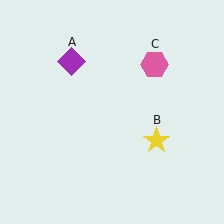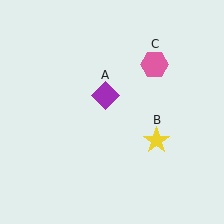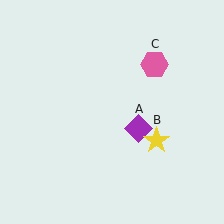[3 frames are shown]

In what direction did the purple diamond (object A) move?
The purple diamond (object A) moved down and to the right.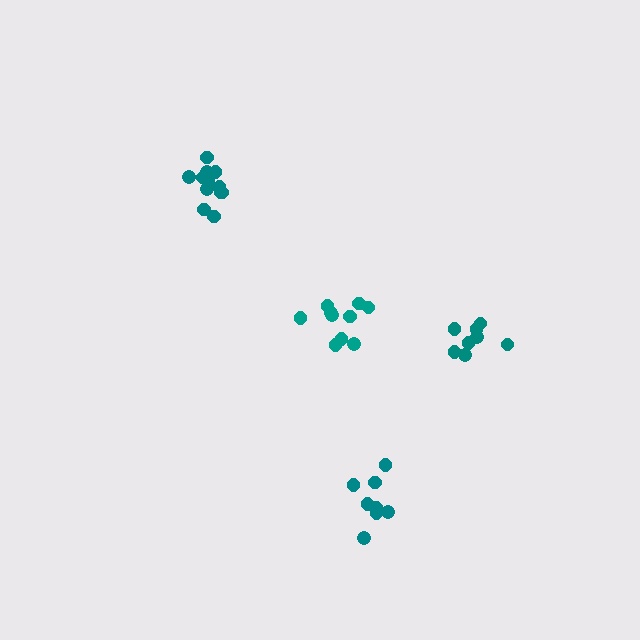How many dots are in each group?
Group 1: 10 dots, Group 2: 8 dots, Group 3: 13 dots, Group 4: 8 dots (39 total).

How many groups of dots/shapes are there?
There are 4 groups.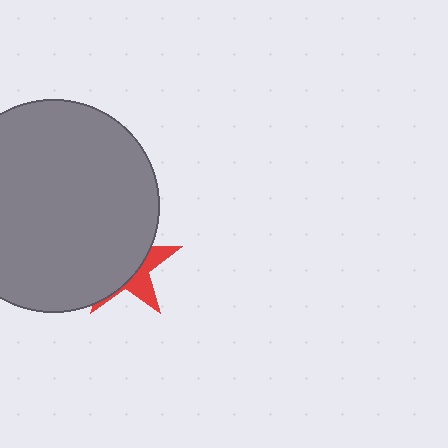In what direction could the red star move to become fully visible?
The red star could move right. That would shift it out from behind the gray circle entirely.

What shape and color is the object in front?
The object in front is a gray circle.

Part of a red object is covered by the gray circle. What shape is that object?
It is a star.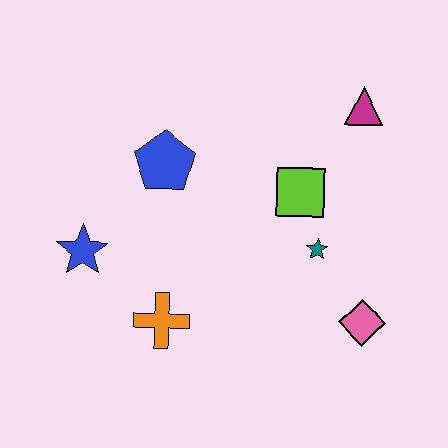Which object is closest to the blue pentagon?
The blue star is closest to the blue pentagon.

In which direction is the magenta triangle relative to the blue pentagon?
The magenta triangle is to the right of the blue pentagon.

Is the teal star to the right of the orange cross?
Yes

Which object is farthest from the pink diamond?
The blue star is farthest from the pink diamond.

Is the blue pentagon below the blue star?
No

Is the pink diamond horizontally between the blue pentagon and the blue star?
No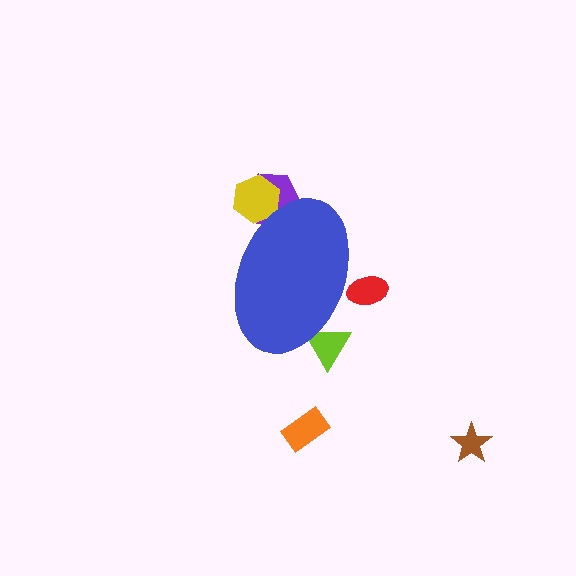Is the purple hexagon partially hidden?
Yes, the purple hexagon is partially hidden behind the blue ellipse.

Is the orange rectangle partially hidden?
No, the orange rectangle is fully visible.